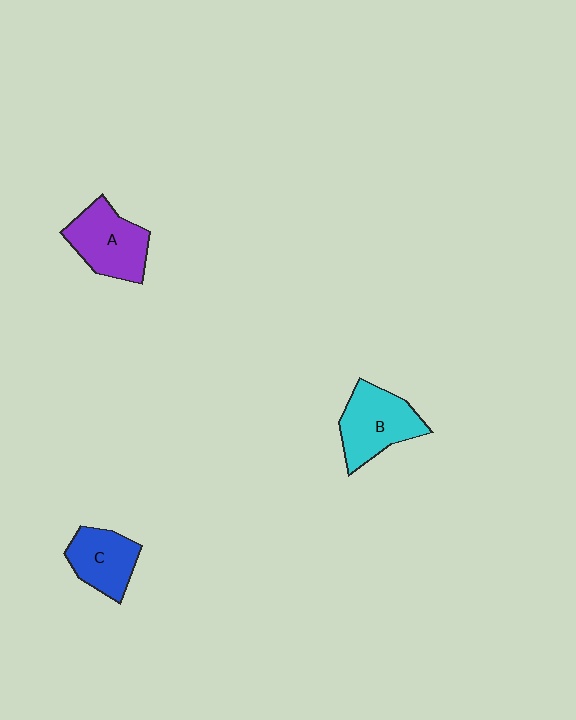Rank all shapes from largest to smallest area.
From largest to smallest: B (cyan), A (purple), C (blue).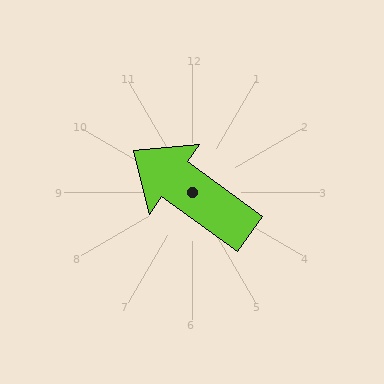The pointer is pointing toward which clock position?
Roughly 10 o'clock.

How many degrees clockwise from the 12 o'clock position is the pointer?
Approximately 306 degrees.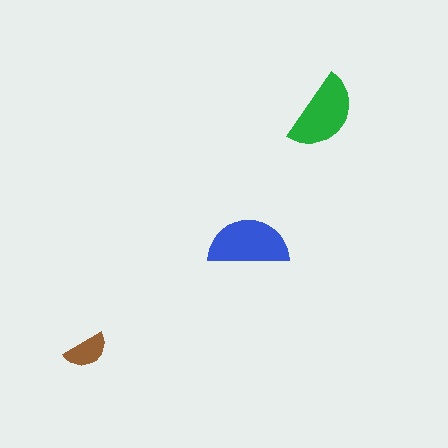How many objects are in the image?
There are 3 objects in the image.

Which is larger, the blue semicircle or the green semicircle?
The blue one.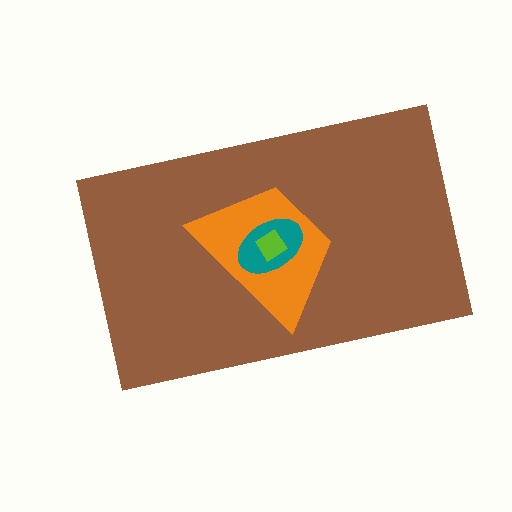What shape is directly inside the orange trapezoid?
The teal ellipse.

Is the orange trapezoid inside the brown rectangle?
Yes.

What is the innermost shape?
The lime diamond.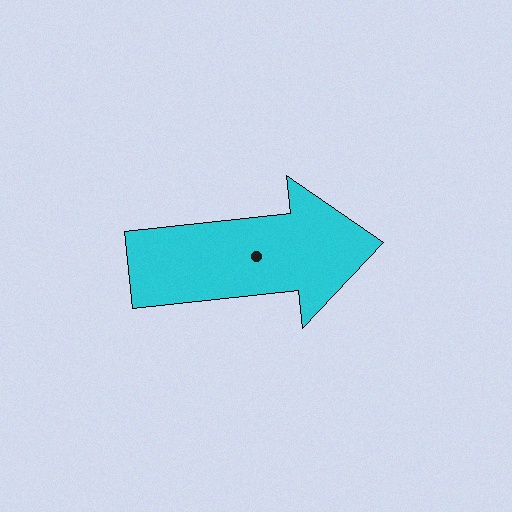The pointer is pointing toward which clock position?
Roughly 3 o'clock.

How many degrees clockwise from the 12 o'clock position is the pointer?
Approximately 84 degrees.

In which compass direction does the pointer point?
East.